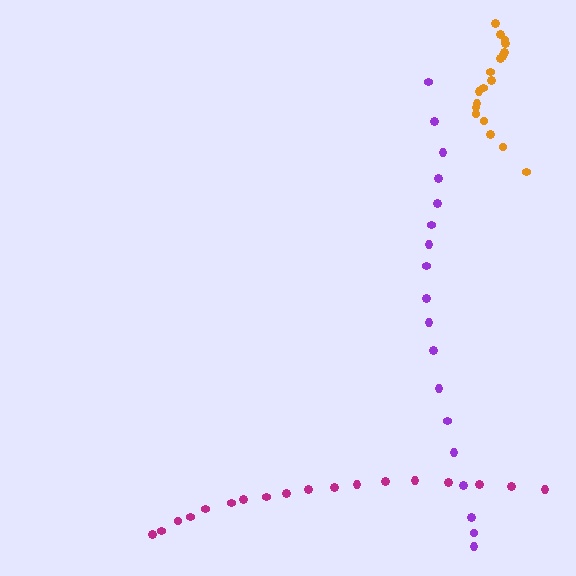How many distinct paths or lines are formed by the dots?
There are 3 distinct paths.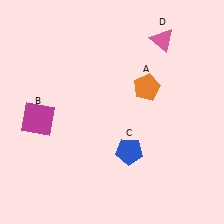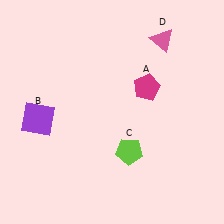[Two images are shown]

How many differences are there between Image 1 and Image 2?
There are 3 differences between the two images.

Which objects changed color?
A changed from orange to magenta. B changed from magenta to purple. C changed from blue to lime.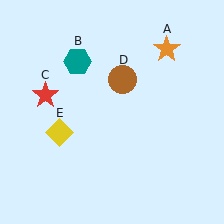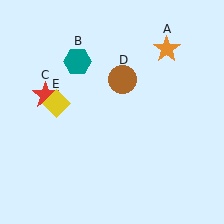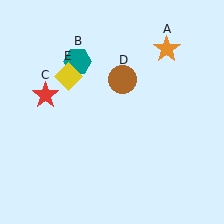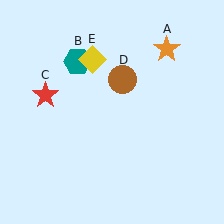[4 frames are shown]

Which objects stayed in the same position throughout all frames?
Orange star (object A) and teal hexagon (object B) and red star (object C) and brown circle (object D) remained stationary.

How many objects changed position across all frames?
1 object changed position: yellow diamond (object E).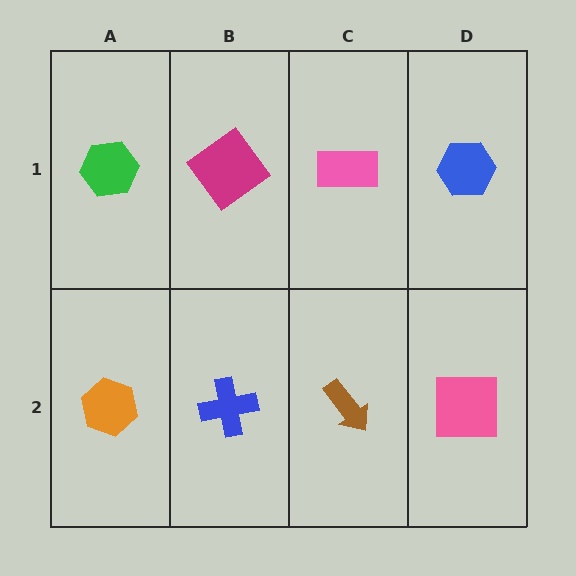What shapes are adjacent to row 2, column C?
A pink rectangle (row 1, column C), a blue cross (row 2, column B), a pink square (row 2, column D).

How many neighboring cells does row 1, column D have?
2.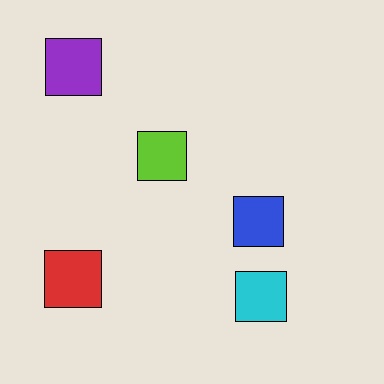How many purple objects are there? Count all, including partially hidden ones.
There is 1 purple object.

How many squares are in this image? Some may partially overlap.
There are 5 squares.